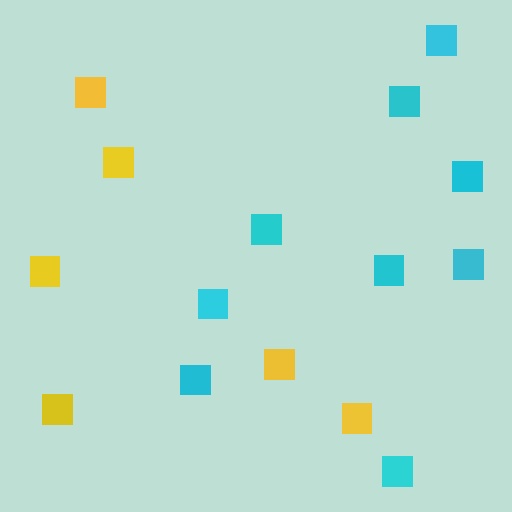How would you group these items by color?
There are 2 groups: one group of yellow squares (6) and one group of cyan squares (9).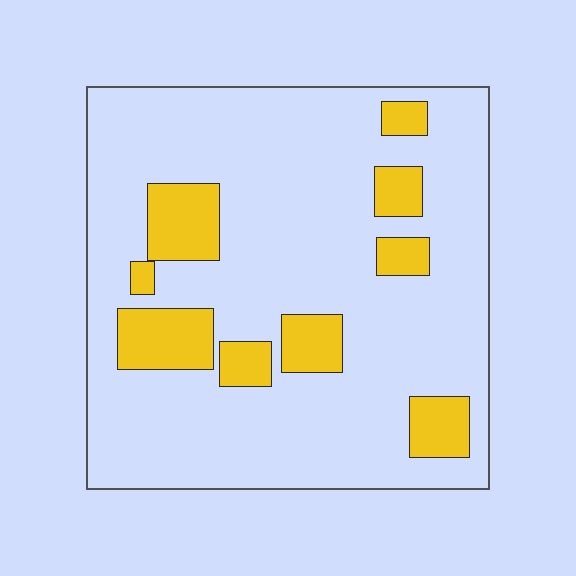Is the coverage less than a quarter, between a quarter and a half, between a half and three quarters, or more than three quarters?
Less than a quarter.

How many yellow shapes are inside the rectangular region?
9.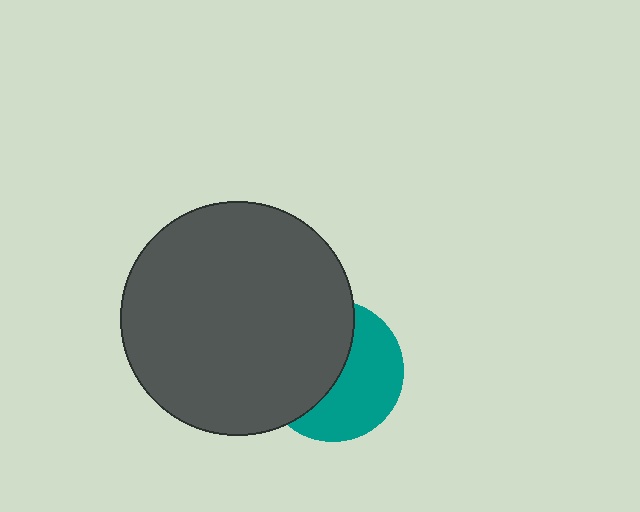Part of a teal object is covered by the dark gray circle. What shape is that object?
It is a circle.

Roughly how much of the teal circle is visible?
About half of it is visible (roughly 49%).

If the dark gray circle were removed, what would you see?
You would see the complete teal circle.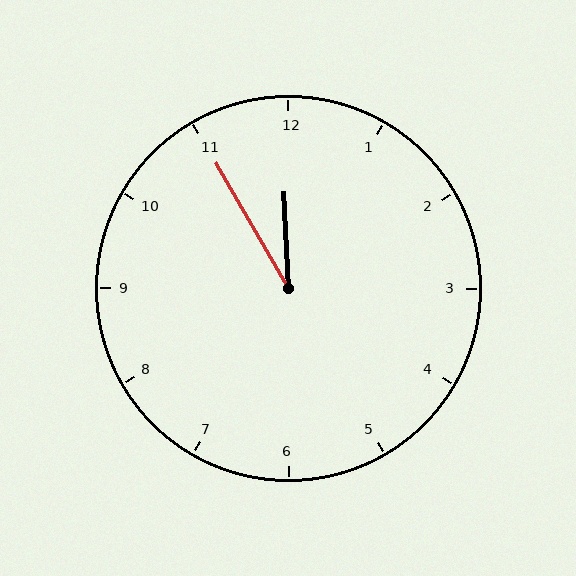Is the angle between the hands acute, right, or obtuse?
It is acute.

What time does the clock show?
11:55.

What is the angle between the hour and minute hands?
Approximately 28 degrees.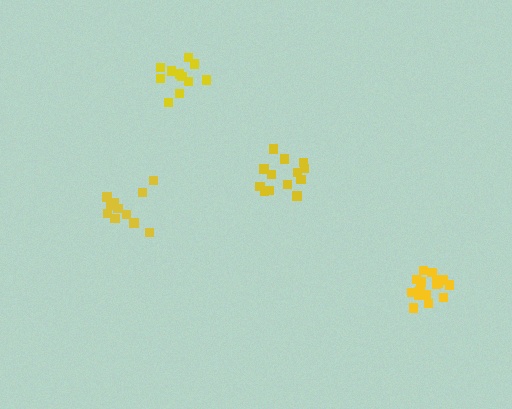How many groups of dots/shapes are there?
There are 4 groups.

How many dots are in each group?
Group 1: 16 dots, Group 2: 12 dots, Group 3: 12 dots, Group 4: 13 dots (53 total).